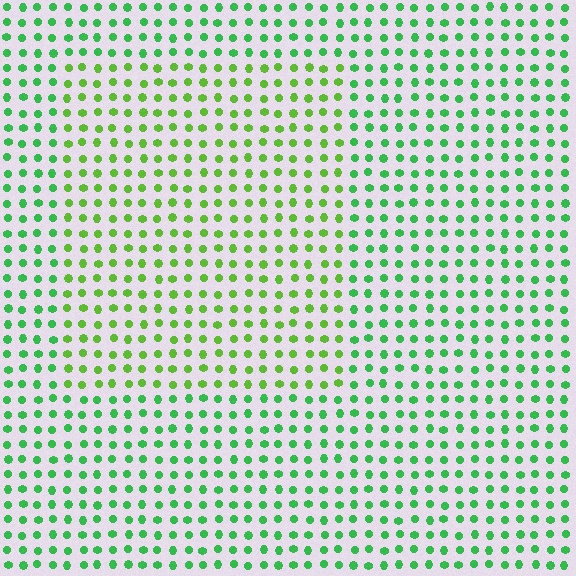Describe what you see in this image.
The image is filled with small green elements in a uniform arrangement. A rectangle-shaped region is visible where the elements are tinted to a slightly different hue, forming a subtle color boundary.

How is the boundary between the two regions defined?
The boundary is defined purely by a slight shift in hue (about 30 degrees). Spacing, size, and orientation are identical on both sides.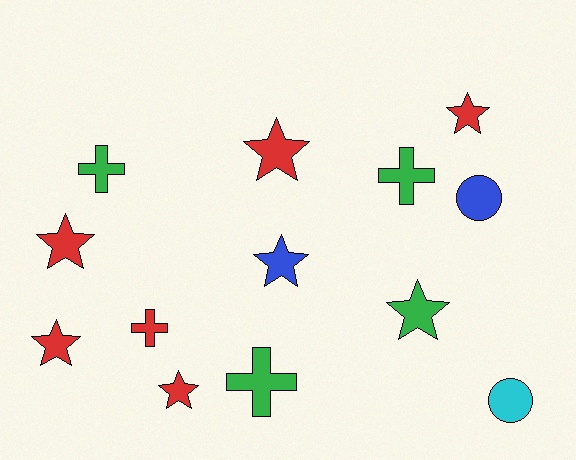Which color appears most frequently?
Red, with 6 objects.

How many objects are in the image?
There are 13 objects.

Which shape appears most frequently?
Star, with 7 objects.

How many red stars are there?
There are 5 red stars.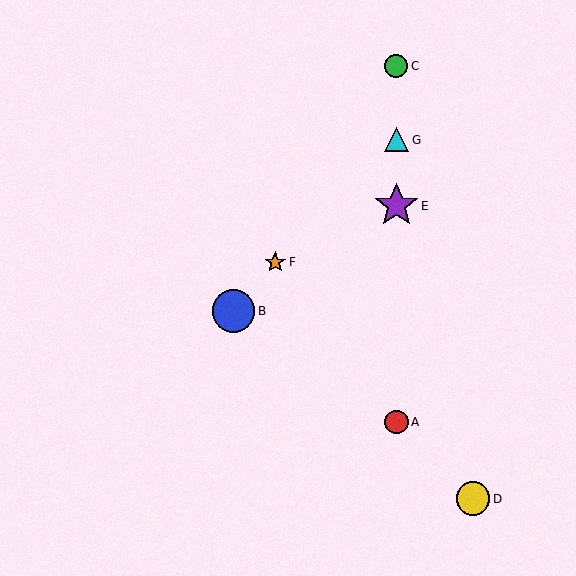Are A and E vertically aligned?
Yes, both are at x≈396.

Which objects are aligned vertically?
Objects A, C, E, G are aligned vertically.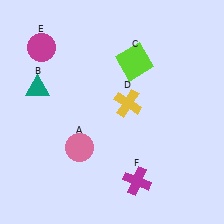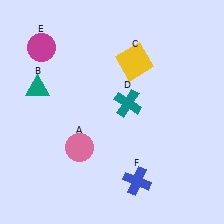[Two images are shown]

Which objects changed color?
C changed from lime to yellow. D changed from yellow to teal. F changed from magenta to blue.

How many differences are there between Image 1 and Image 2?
There are 3 differences between the two images.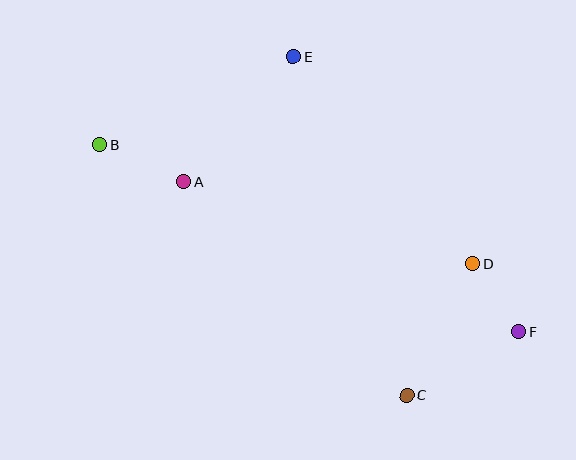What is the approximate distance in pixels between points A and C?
The distance between A and C is approximately 309 pixels.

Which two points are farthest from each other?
Points B and F are farthest from each other.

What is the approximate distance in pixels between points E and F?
The distance between E and F is approximately 355 pixels.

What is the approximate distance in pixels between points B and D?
The distance between B and D is approximately 391 pixels.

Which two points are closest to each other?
Points D and F are closest to each other.